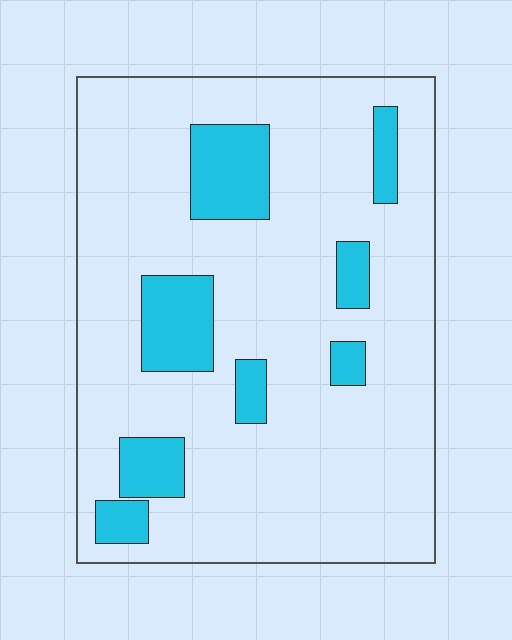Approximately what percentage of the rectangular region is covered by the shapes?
Approximately 15%.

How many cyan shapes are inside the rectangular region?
8.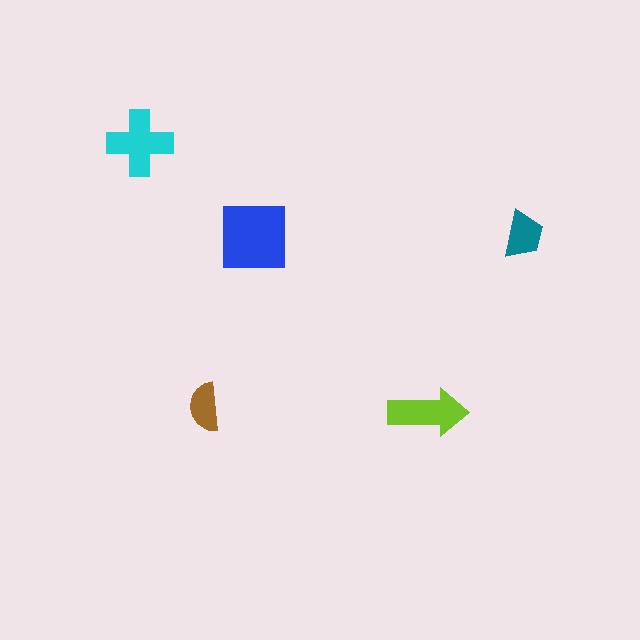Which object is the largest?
The blue square.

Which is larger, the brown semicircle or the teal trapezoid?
The teal trapezoid.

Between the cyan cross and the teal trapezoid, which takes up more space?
The cyan cross.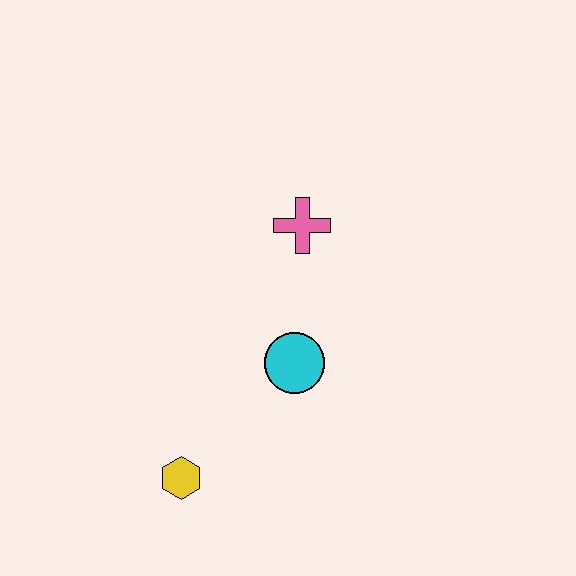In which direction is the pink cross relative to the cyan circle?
The pink cross is above the cyan circle.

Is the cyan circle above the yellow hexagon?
Yes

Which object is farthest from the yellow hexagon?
The pink cross is farthest from the yellow hexagon.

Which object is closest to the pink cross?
The cyan circle is closest to the pink cross.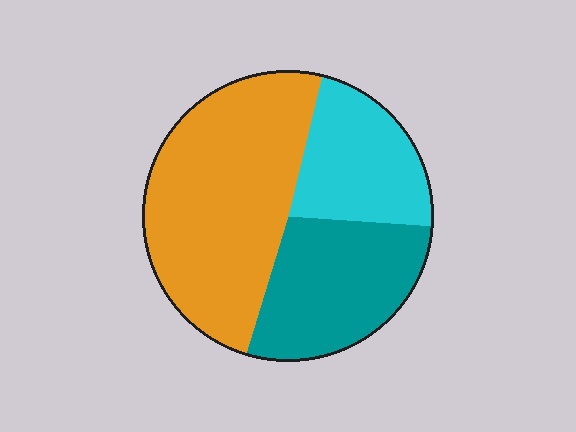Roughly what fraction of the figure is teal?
Teal takes up about one quarter (1/4) of the figure.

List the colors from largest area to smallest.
From largest to smallest: orange, teal, cyan.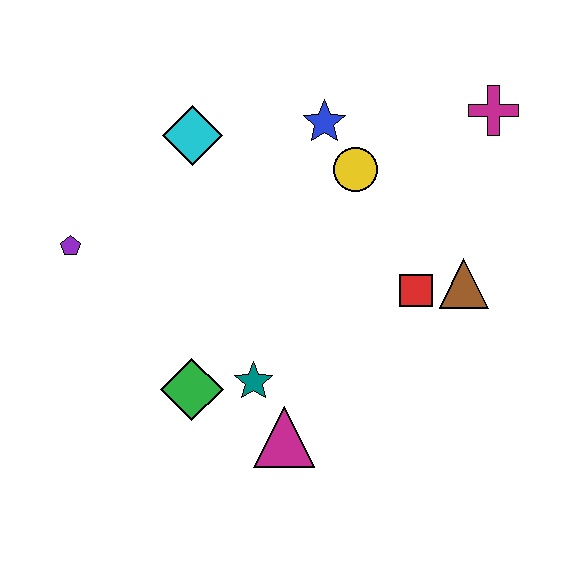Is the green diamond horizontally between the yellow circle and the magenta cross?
No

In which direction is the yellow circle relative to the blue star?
The yellow circle is below the blue star.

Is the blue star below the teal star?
No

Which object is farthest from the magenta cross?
The purple pentagon is farthest from the magenta cross.